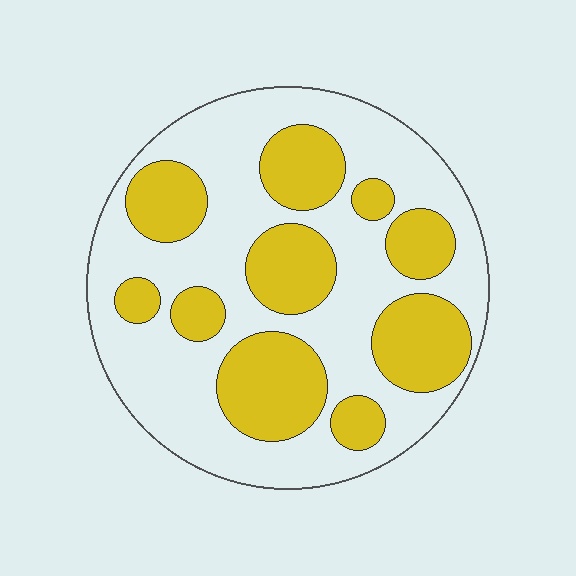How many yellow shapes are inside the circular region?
10.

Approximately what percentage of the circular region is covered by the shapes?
Approximately 35%.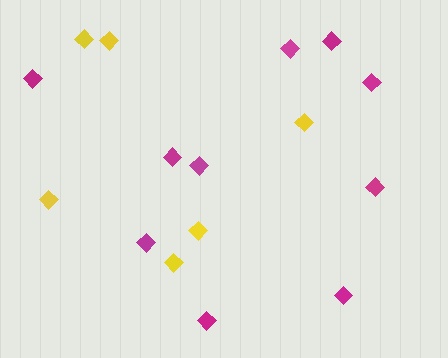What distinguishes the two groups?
There are 2 groups: one group of yellow diamonds (6) and one group of magenta diamonds (10).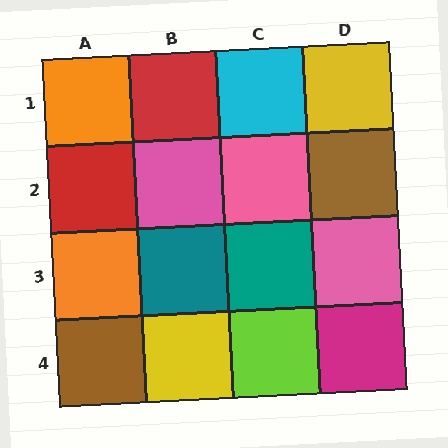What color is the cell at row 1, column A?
Orange.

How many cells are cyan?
1 cell is cyan.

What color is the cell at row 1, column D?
Yellow.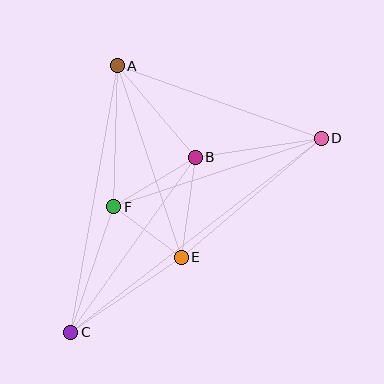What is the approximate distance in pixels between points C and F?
The distance between C and F is approximately 133 pixels.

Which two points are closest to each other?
Points E and F are closest to each other.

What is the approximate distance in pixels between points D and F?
The distance between D and F is approximately 219 pixels.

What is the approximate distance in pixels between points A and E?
The distance between A and E is approximately 202 pixels.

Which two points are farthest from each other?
Points C and D are farthest from each other.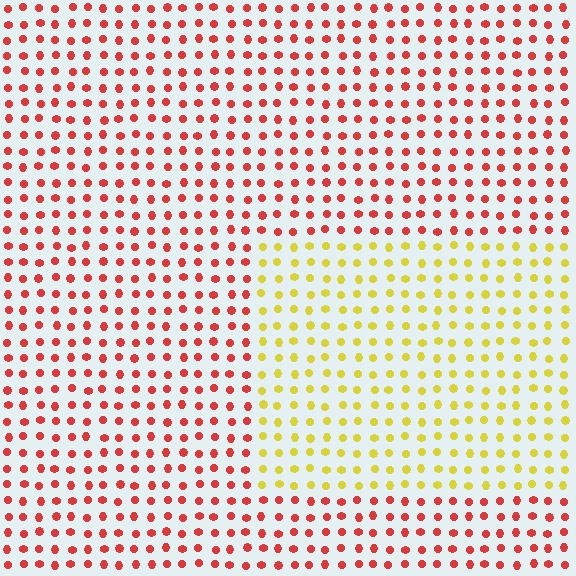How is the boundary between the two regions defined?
The boundary is defined purely by a slight shift in hue (about 59 degrees). Spacing, size, and orientation are identical on both sides.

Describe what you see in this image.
The image is filled with small red elements in a uniform arrangement. A rectangle-shaped region is visible where the elements are tinted to a slightly different hue, forming a subtle color boundary.